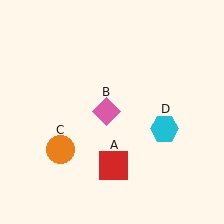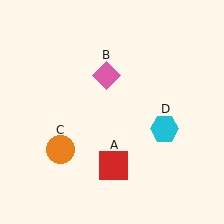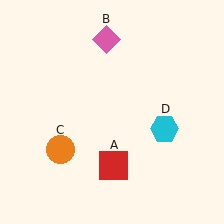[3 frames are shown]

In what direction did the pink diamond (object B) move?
The pink diamond (object B) moved up.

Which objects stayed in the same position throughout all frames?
Red square (object A) and orange circle (object C) and cyan hexagon (object D) remained stationary.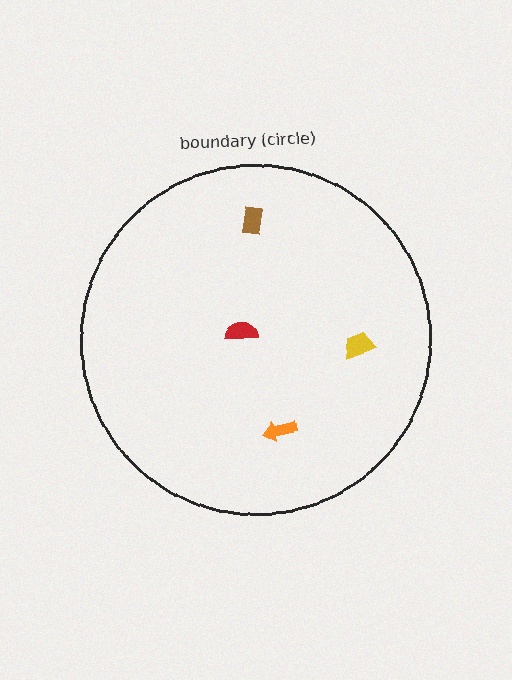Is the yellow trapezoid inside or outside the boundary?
Inside.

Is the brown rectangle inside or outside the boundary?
Inside.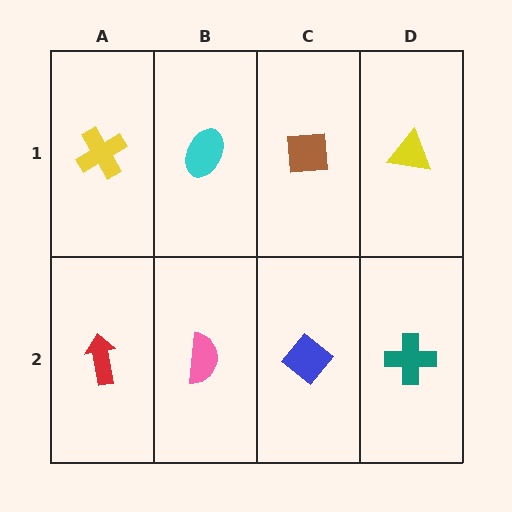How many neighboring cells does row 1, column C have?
3.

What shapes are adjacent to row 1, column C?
A blue diamond (row 2, column C), a cyan ellipse (row 1, column B), a yellow triangle (row 1, column D).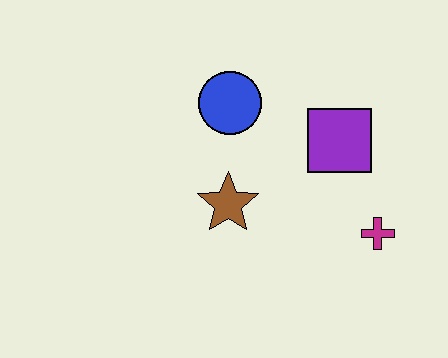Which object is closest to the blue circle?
The brown star is closest to the blue circle.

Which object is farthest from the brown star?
The magenta cross is farthest from the brown star.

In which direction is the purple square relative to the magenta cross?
The purple square is above the magenta cross.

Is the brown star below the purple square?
Yes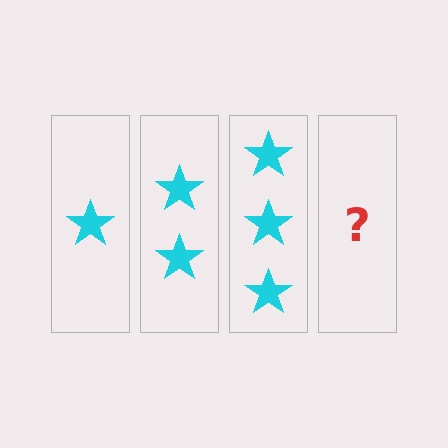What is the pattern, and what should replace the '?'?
The pattern is that each step adds one more star. The '?' should be 4 stars.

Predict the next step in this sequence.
The next step is 4 stars.